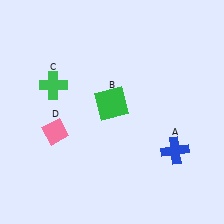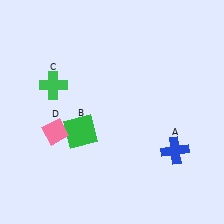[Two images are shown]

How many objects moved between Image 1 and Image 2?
1 object moved between the two images.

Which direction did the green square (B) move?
The green square (B) moved left.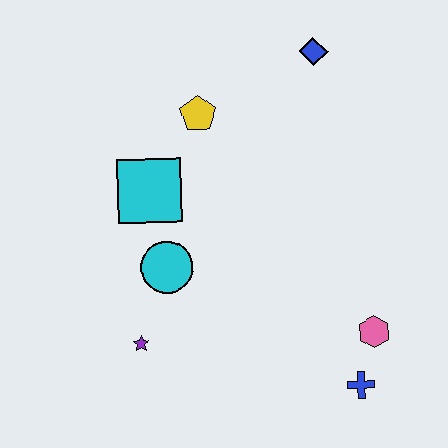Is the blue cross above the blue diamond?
No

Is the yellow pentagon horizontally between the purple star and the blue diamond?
Yes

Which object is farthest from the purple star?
The blue diamond is farthest from the purple star.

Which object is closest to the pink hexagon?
The blue cross is closest to the pink hexagon.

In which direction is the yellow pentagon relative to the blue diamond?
The yellow pentagon is to the left of the blue diamond.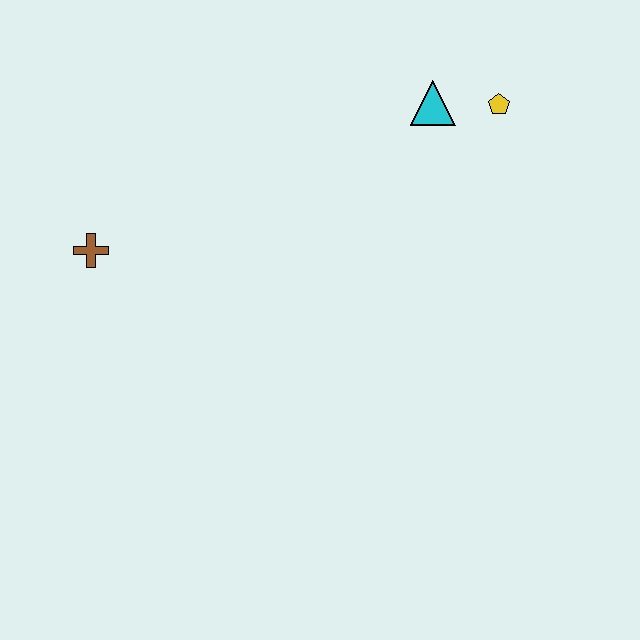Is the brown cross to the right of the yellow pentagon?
No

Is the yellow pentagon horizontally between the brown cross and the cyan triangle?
No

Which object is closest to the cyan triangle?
The yellow pentagon is closest to the cyan triangle.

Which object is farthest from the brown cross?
The yellow pentagon is farthest from the brown cross.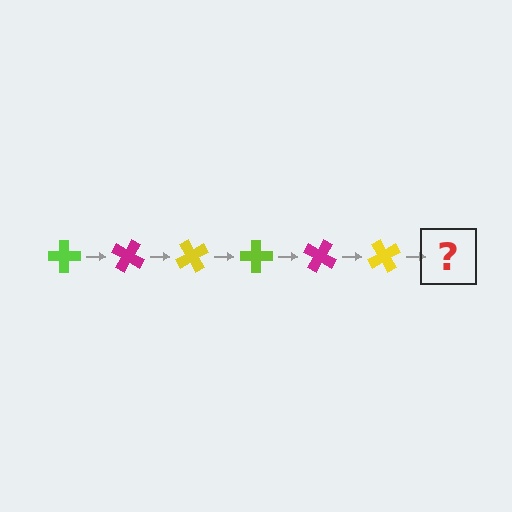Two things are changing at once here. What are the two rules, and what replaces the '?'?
The two rules are that it rotates 30 degrees each step and the color cycles through lime, magenta, and yellow. The '?' should be a lime cross, rotated 180 degrees from the start.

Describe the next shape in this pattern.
It should be a lime cross, rotated 180 degrees from the start.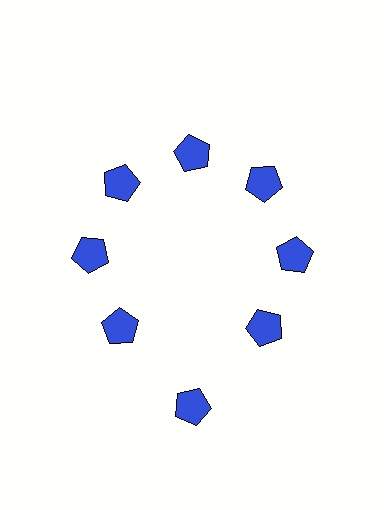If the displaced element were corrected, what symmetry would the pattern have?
It would have 8-fold rotational symmetry — the pattern would map onto itself every 45 degrees.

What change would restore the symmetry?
The symmetry would be restored by moving it inward, back onto the ring so that all 8 pentagons sit at equal angles and equal distance from the center.